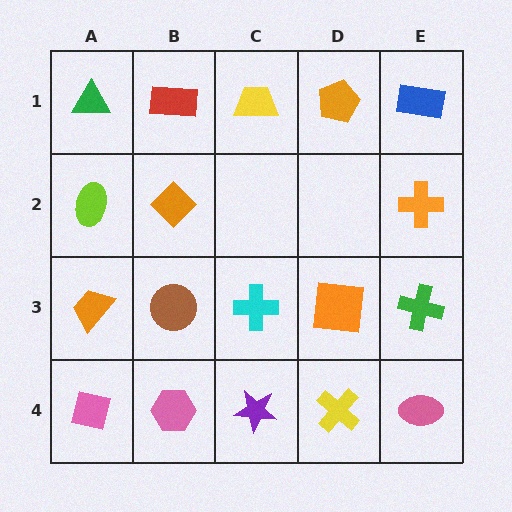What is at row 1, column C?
A yellow trapezoid.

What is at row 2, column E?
An orange cross.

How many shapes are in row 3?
5 shapes.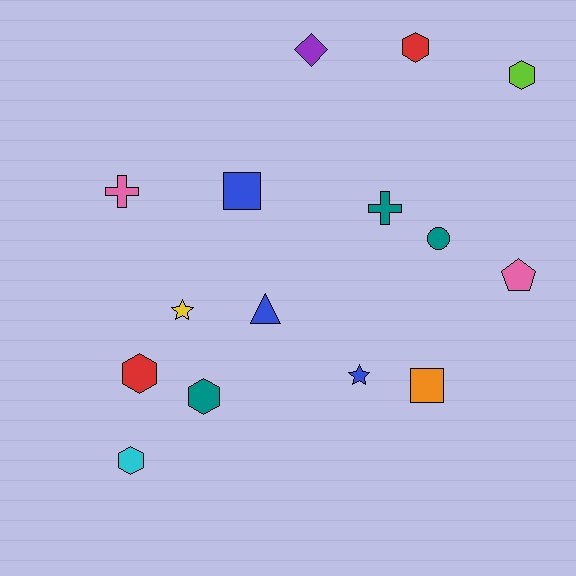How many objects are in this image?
There are 15 objects.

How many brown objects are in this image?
There are no brown objects.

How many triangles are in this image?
There is 1 triangle.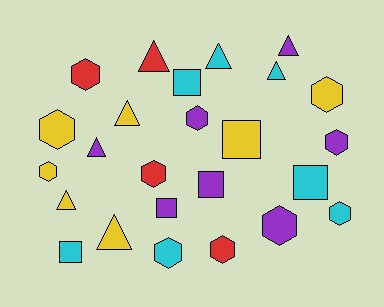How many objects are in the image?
There are 25 objects.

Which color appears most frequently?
Purple, with 7 objects.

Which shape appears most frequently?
Hexagon, with 11 objects.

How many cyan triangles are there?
There are 2 cyan triangles.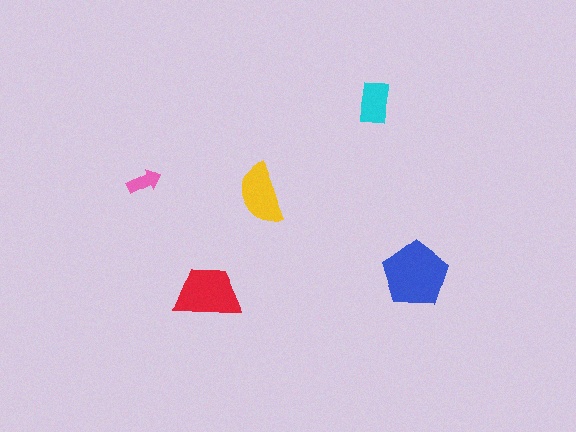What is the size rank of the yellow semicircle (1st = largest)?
3rd.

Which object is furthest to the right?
The blue pentagon is rightmost.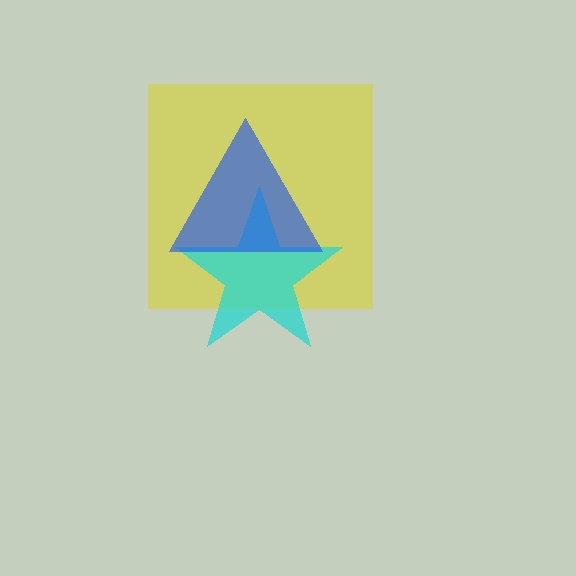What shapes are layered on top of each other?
The layered shapes are: a yellow square, a cyan star, a blue triangle.